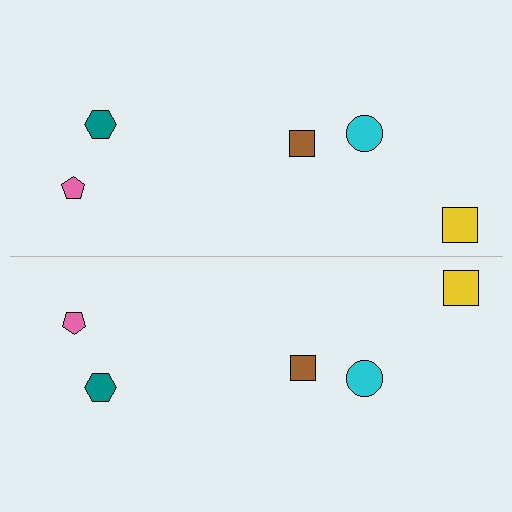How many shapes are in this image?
There are 10 shapes in this image.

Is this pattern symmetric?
Yes, this pattern has bilateral (reflection) symmetry.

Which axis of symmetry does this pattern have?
The pattern has a horizontal axis of symmetry running through the center of the image.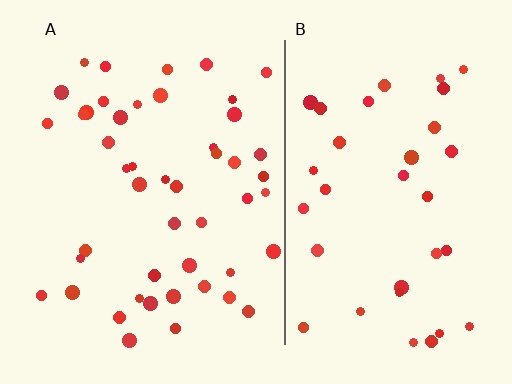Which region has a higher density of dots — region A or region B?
A (the left).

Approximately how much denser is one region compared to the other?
Approximately 1.3× — region A over region B.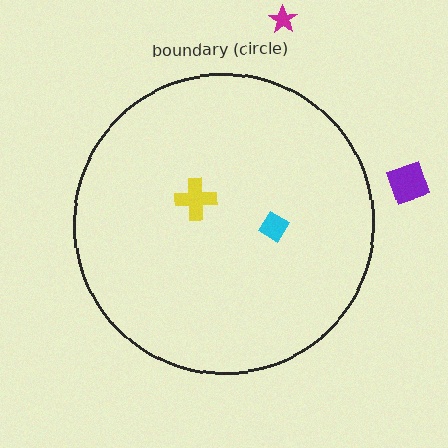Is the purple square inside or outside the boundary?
Outside.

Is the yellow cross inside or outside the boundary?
Inside.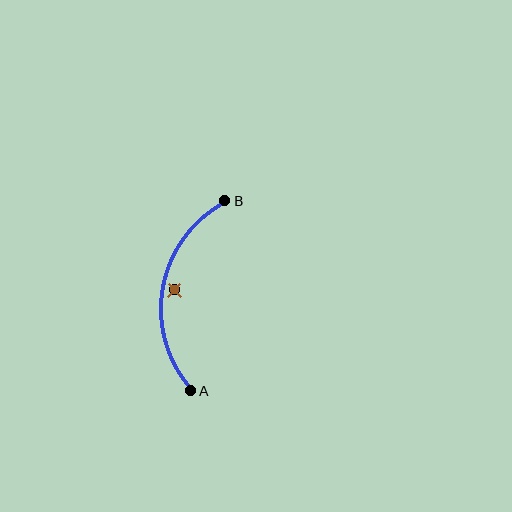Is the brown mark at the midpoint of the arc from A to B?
No — the brown mark does not lie on the arc at all. It sits slightly inside the curve.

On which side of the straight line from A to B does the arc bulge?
The arc bulges to the left of the straight line connecting A and B.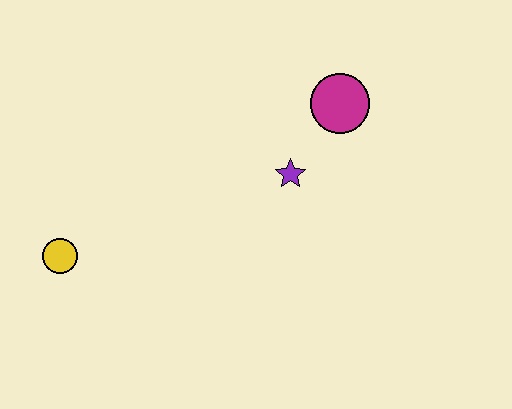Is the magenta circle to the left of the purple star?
No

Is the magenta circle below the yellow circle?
No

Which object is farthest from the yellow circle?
The magenta circle is farthest from the yellow circle.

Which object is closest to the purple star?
The magenta circle is closest to the purple star.